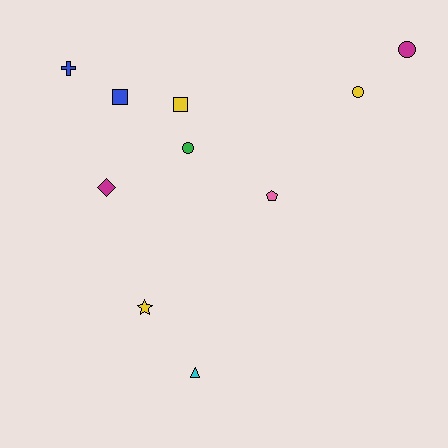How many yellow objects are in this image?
There are 3 yellow objects.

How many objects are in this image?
There are 10 objects.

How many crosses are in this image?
There is 1 cross.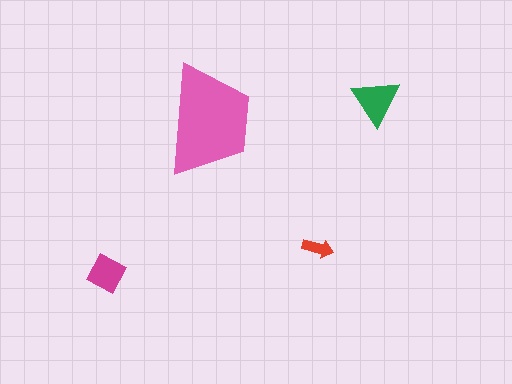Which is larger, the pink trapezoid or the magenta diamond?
The pink trapezoid.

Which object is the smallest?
The red arrow.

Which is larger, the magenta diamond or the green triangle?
The green triangle.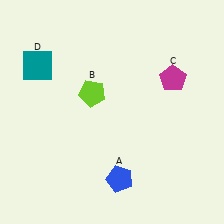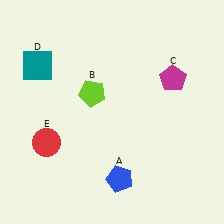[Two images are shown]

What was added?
A red circle (E) was added in Image 2.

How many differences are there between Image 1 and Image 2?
There is 1 difference between the two images.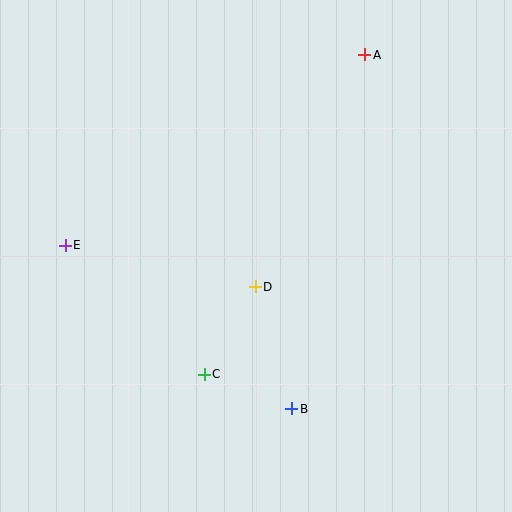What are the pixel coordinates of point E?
Point E is at (65, 245).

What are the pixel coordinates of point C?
Point C is at (204, 374).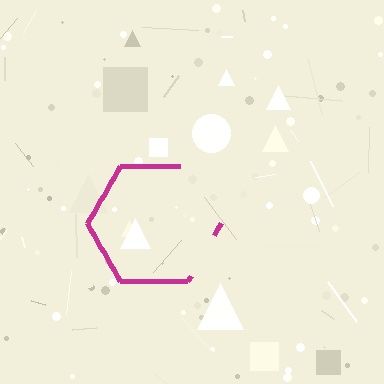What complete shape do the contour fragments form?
The contour fragments form a hexagon.